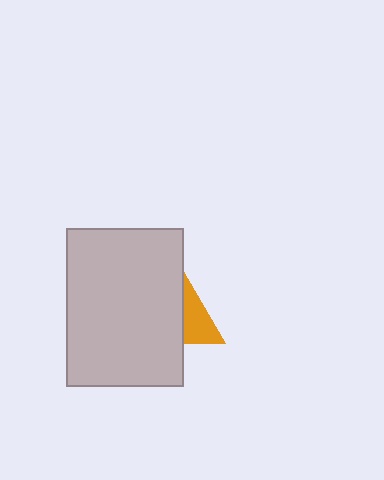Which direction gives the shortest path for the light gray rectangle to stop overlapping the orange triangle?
Moving left gives the shortest separation.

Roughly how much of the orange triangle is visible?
A small part of it is visible (roughly 44%).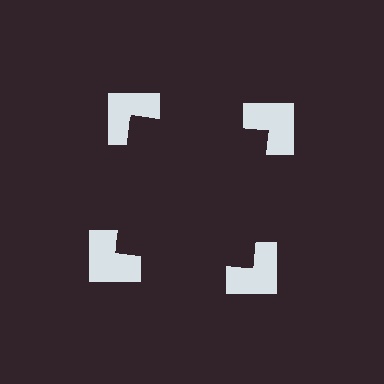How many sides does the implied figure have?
4 sides.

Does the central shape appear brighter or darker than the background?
It typically appears slightly darker than the background, even though no actual brightness change is drawn.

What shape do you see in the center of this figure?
An illusory square — its edges are inferred from the aligned wedge cuts in the notched squares, not physically drawn.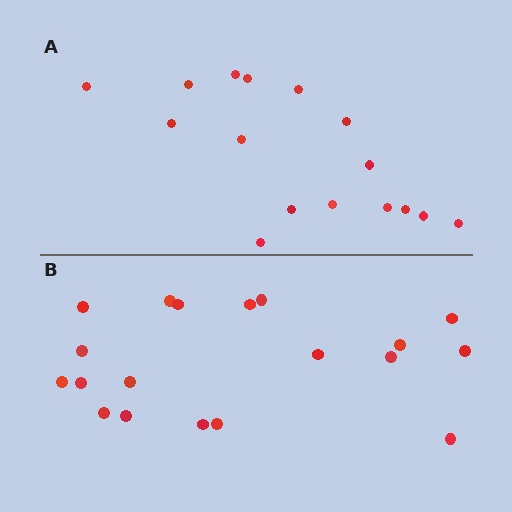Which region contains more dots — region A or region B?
Region B (the bottom region) has more dots.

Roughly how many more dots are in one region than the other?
Region B has just a few more — roughly 2 or 3 more dots than region A.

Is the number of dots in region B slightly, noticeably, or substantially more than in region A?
Region B has only slightly more — the two regions are fairly close. The ratio is roughly 1.2 to 1.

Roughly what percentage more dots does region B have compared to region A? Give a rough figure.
About 20% more.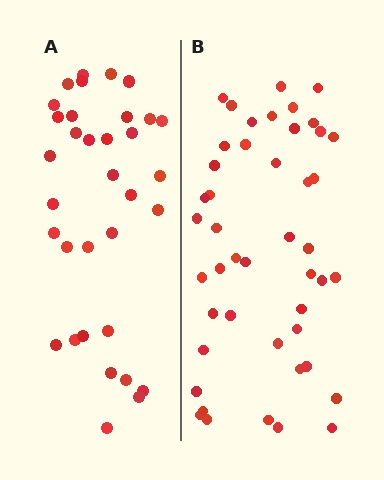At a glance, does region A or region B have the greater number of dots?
Region B (the right region) has more dots.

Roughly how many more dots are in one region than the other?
Region B has roughly 12 or so more dots than region A.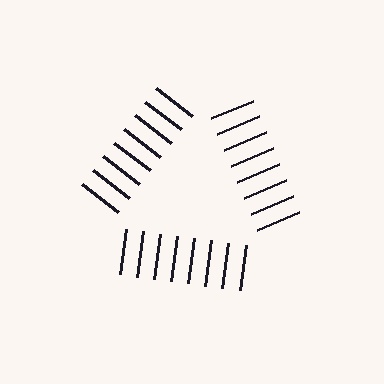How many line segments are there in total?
24 — 8 along each of the 3 edges.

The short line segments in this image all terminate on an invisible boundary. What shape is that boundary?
An illusory triangle — the line segments terminate on its edges but no continuous stroke is drawn.